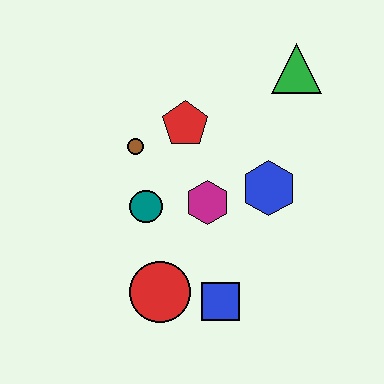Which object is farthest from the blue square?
The green triangle is farthest from the blue square.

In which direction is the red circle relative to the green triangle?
The red circle is below the green triangle.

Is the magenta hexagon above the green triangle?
No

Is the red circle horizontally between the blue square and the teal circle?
Yes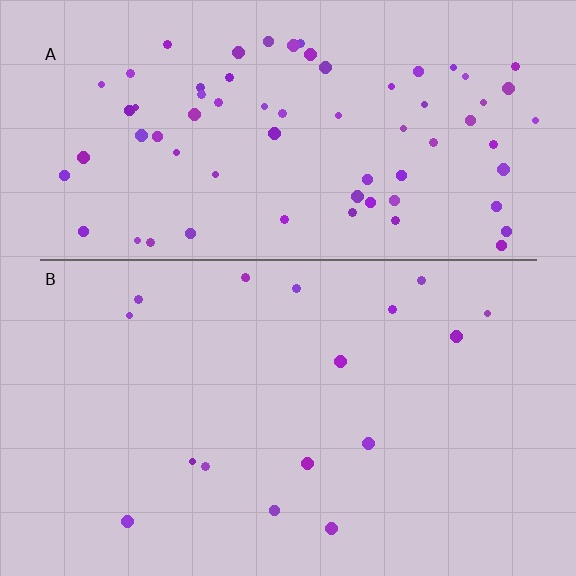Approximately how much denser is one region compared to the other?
Approximately 4.1× — region A over region B.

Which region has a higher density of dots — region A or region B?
A (the top).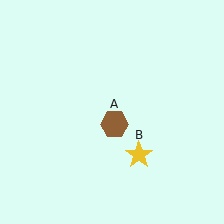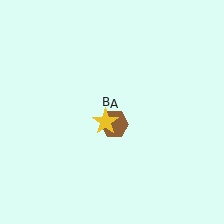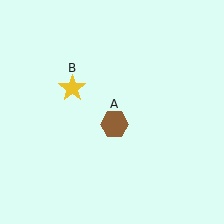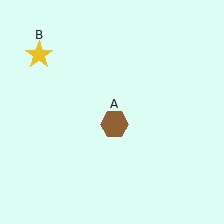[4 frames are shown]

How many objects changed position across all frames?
1 object changed position: yellow star (object B).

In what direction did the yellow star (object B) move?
The yellow star (object B) moved up and to the left.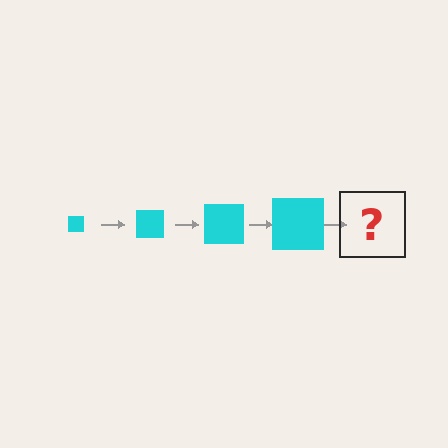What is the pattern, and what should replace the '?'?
The pattern is that the square gets progressively larger each step. The '?' should be a cyan square, larger than the previous one.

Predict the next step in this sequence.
The next step is a cyan square, larger than the previous one.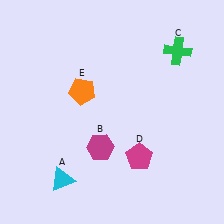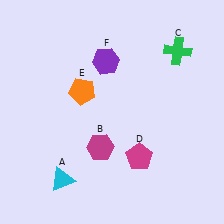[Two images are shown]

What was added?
A purple hexagon (F) was added in Image 2.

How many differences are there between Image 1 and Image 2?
There is 1 difference between the two images.